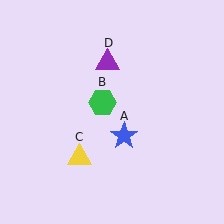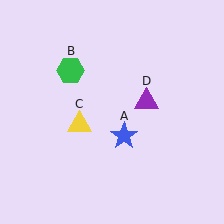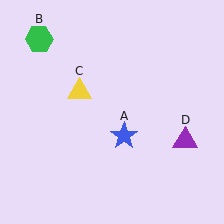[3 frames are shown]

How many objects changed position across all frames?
3 objects changed position: green hexagon (object B), yellow triangle (object C), purple triangle (object D).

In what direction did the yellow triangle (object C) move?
The yellow triangle (object C) moved up.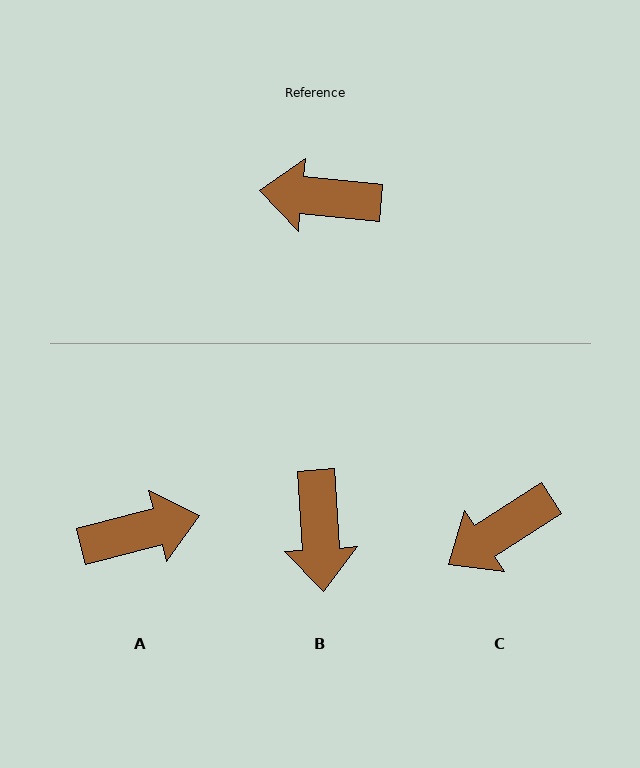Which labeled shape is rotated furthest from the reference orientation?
A, about 160 degrees away.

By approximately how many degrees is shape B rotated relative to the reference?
Approximately 99 degrees counter-clockwise.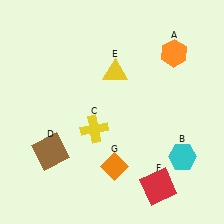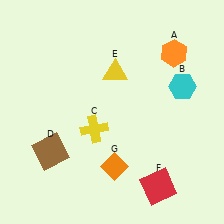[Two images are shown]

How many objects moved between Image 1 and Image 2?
1 object moved between the two images.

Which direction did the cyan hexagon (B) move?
The cyan hexagon (B) moved up.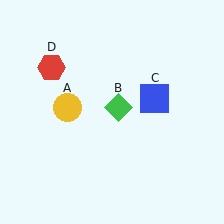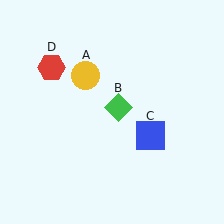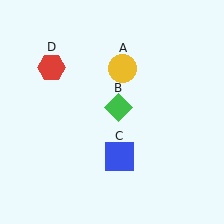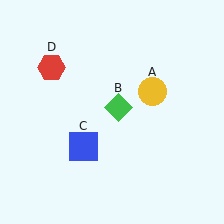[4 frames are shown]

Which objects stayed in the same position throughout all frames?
Green diamond (object B) and red hexagon (object D) remained stationary.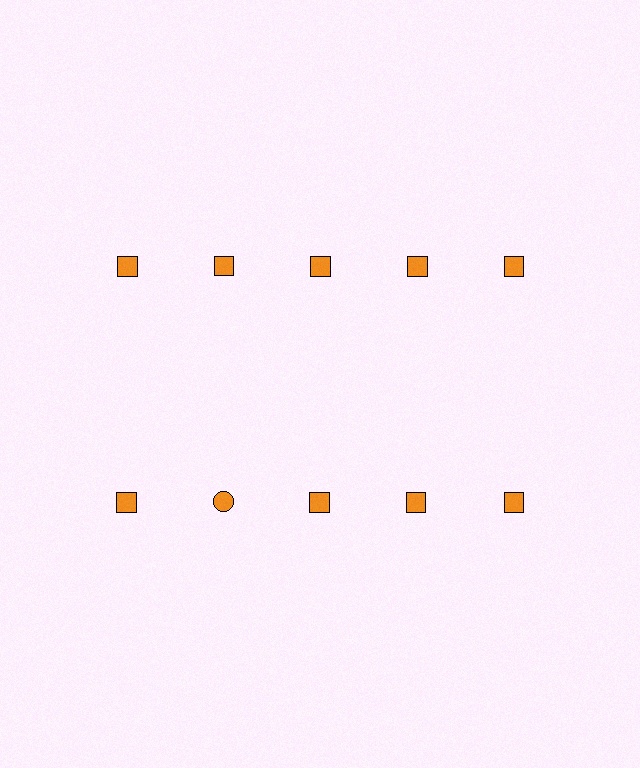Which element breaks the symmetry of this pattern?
The orange circle in the second row, second from left column breaks the symmetry. All other shapes are orange squares.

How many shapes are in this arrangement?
There are 10 shapes arranged in a grid pattern.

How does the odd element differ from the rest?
It has a different shape: circle instead of square.